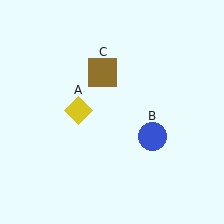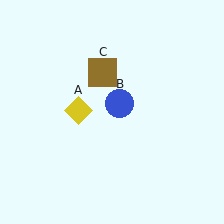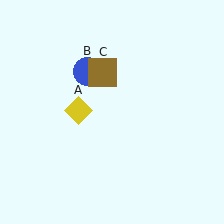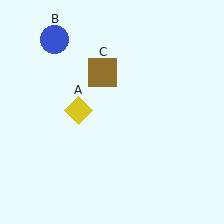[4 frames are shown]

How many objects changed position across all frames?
1 object changed position: blue circle (object B).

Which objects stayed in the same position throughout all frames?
Yellow diamond (object A) and brown square (object C) remained stationary.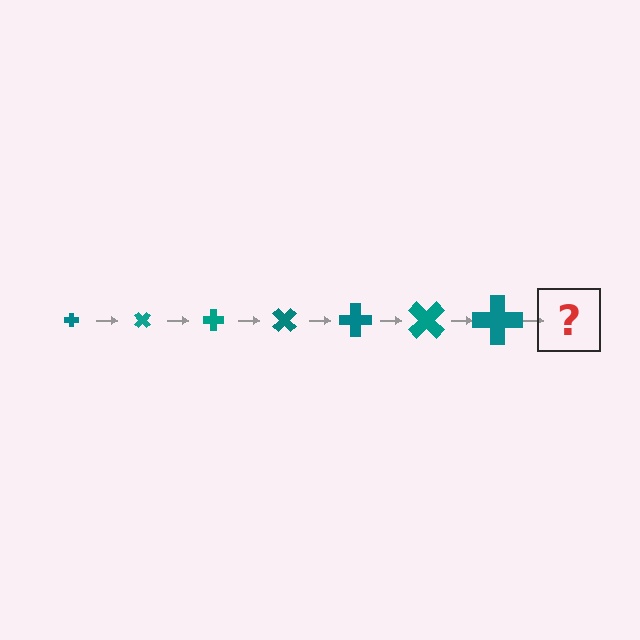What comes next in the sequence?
The next element should be a cross, larger than the previous one and rotated 315 degrees from the start.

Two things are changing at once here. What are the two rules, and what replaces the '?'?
The two rules are that the cross grows larger each step and it rotates 45 degrees each step. The '?' should be a cross, larger than the previous one and rotated 315 degrees from the start.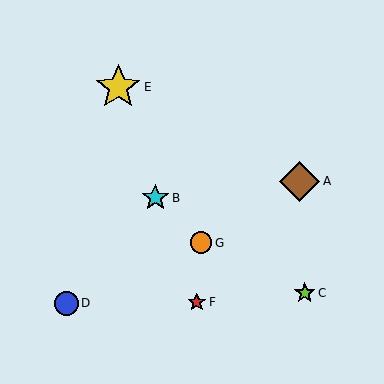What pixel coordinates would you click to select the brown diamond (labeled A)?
Click at (300, 181) to select the brown diamond A.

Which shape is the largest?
The yellow star (labeled E) is the largest.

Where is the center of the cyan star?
The center of the cyan star is at (155, 198).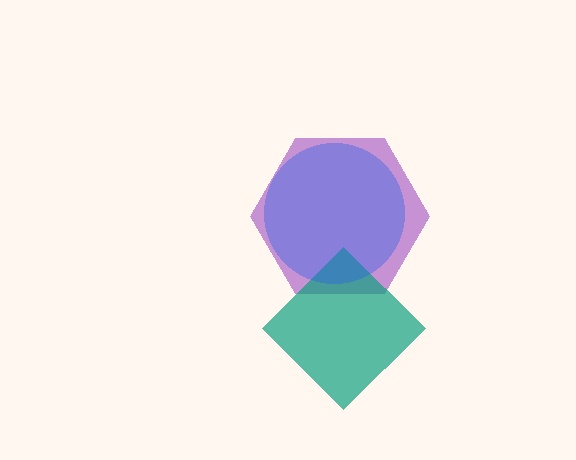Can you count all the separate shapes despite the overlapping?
Yes, there are 3 separate shapes.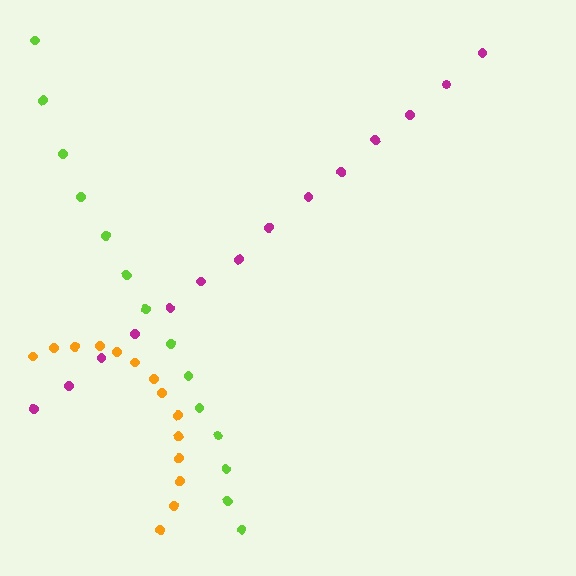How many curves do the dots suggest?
There are 3 distinct paths.